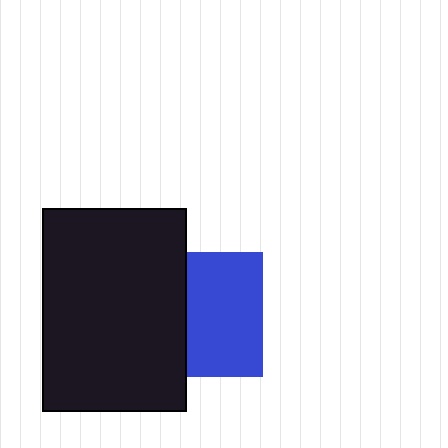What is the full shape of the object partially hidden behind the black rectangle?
The partially hidden object is a blue square.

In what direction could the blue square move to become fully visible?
The blue square could move right. That would shift it out from behind the black rectangle entirely.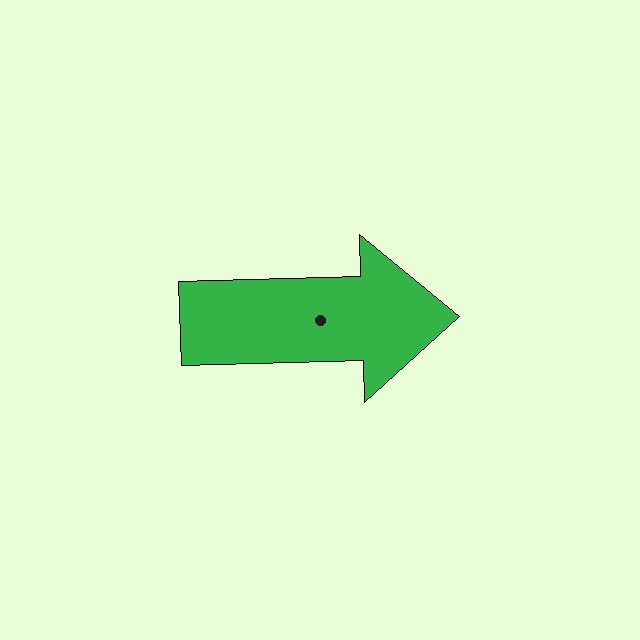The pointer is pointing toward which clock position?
Roughly 3 o'clock.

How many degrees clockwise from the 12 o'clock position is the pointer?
Approximately 88 degrees.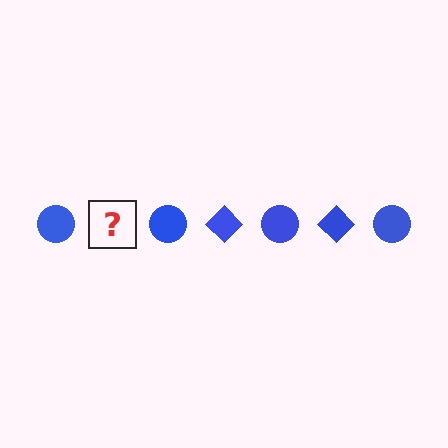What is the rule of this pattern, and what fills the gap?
The rule is that the pattern cycles through circle, diamond shapes in blue. The gap should be filled with a blue diamond.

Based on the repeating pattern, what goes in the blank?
The blank should be a blue diamond.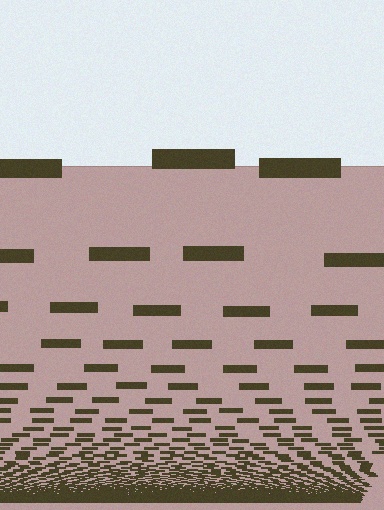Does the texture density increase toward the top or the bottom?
Density increases toward the bottom.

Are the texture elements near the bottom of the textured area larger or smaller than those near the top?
Smaller. The gradient is inverted — elements near the bottom are smaller and denser.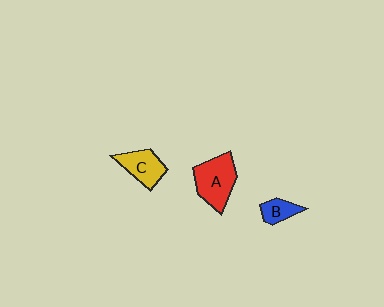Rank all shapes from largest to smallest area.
From largest to smallest: A (red), C (yellow), B (blue).